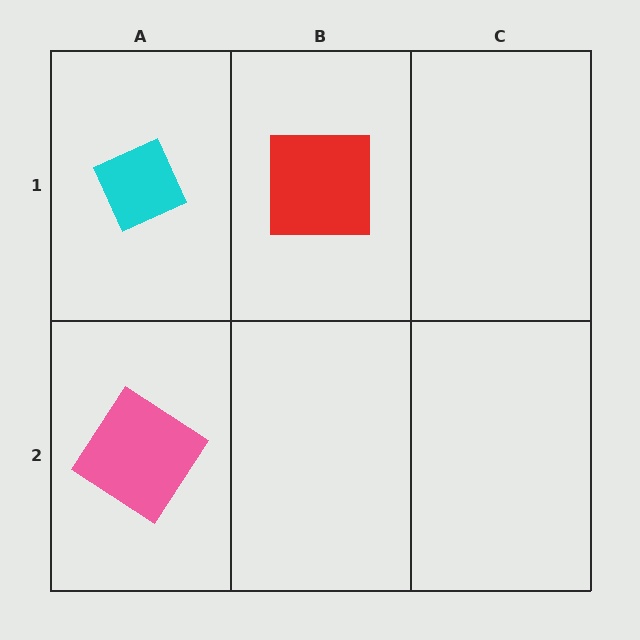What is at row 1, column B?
A red square.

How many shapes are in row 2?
1 shape.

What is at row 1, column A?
A cyan diamond.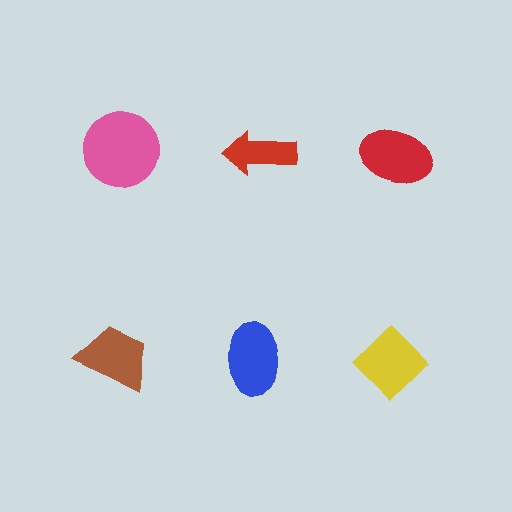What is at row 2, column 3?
A yellow diamond.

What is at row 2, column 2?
A blue ellipse.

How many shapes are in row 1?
3 shapes.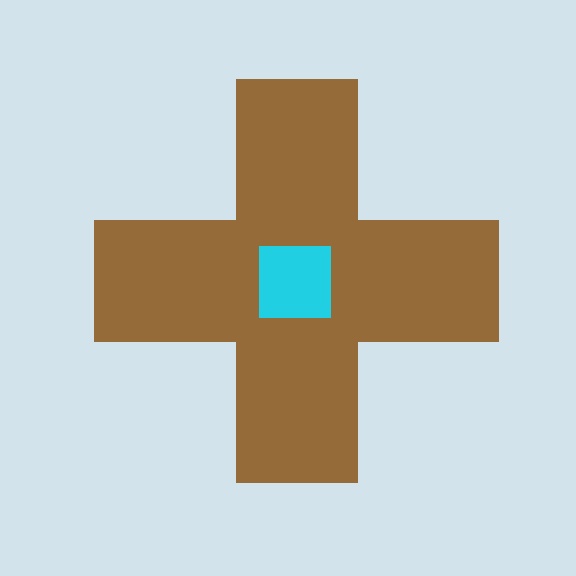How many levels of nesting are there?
2.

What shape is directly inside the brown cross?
The cyan square.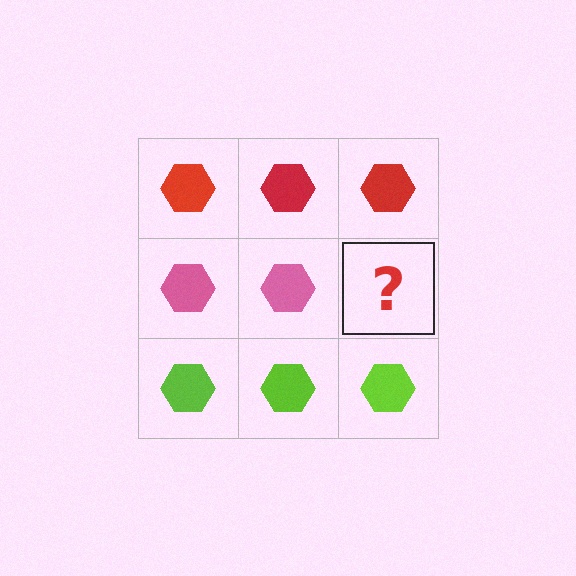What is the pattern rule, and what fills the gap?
The rule is that each row has a consistent color. The gap should be filled with a pink hexagon.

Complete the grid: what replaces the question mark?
The question mark should be replaced with a pink hexagon.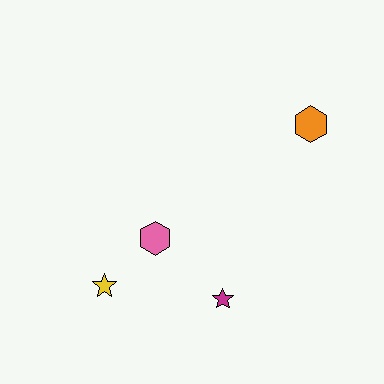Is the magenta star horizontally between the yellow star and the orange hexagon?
Yes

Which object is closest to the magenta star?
The pink hexagon is closest to the magenta star.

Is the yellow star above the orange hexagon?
No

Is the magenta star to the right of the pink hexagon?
Yes